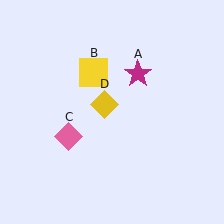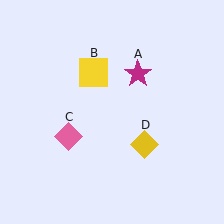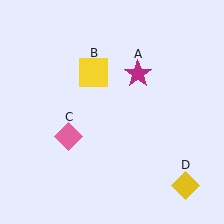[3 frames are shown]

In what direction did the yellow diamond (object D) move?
The yellow diamond (object D) moved down and to the right.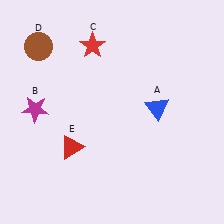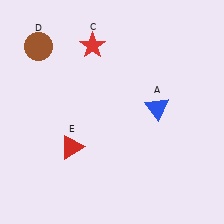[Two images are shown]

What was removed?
The magenta star (B) was removed in Image 2.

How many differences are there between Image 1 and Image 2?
There is 1 difference between the two images.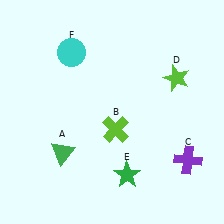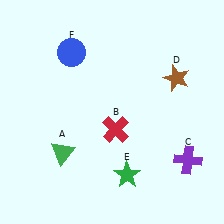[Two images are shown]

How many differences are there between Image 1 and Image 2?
There are 3 differences between the two images.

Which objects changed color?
B changed from lime to red. D changed from lime to brown. F changed from cyan to blue.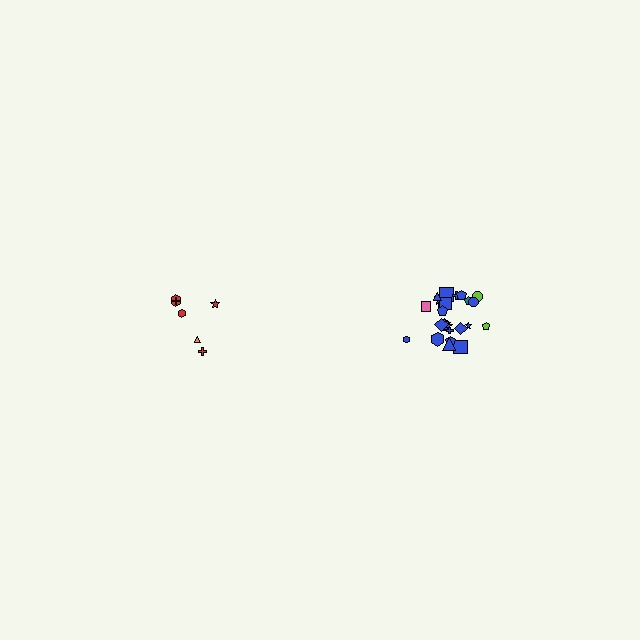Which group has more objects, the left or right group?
The right group.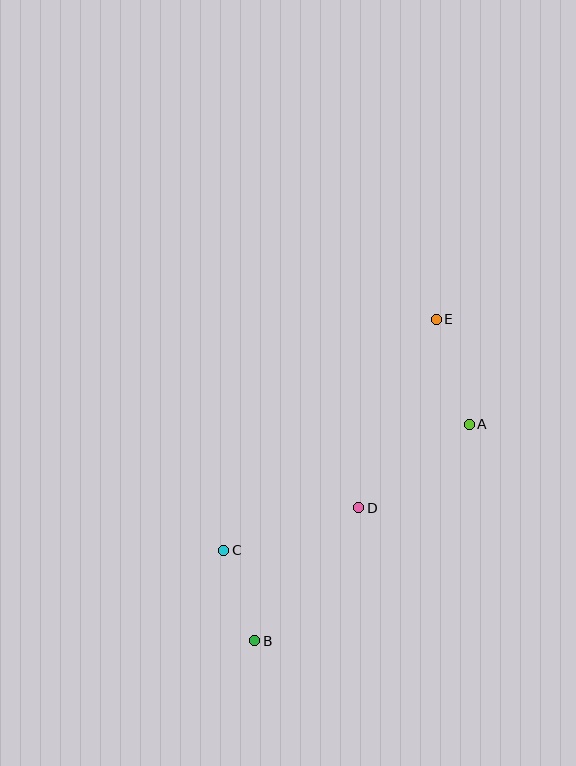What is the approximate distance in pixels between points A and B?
The distance between A and B is approximately 305 pixels.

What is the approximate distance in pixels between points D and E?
The distance between D and E is approximately 204 pixels.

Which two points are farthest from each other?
Points B and E are farthest from each other.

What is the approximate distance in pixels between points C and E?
The distance between C and E is approximately 314 pixels.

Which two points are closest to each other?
Points B and C are closest to each other.